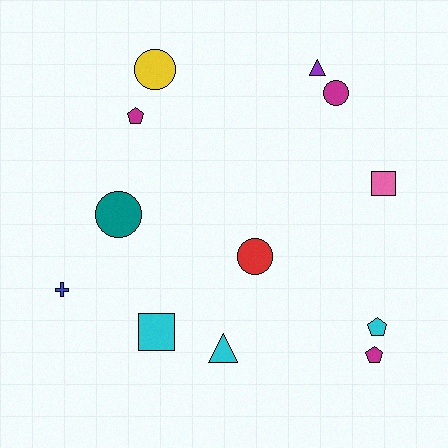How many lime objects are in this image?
There are no lime objects.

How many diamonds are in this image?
There are no diamonds.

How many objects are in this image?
There are 12 objects.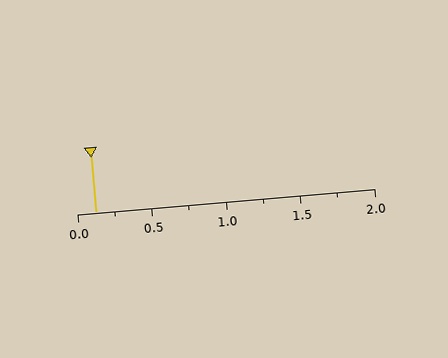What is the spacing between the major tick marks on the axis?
The major ticks are spaced 0.5 apart.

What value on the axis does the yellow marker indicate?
The marker indicates approximately 0.12.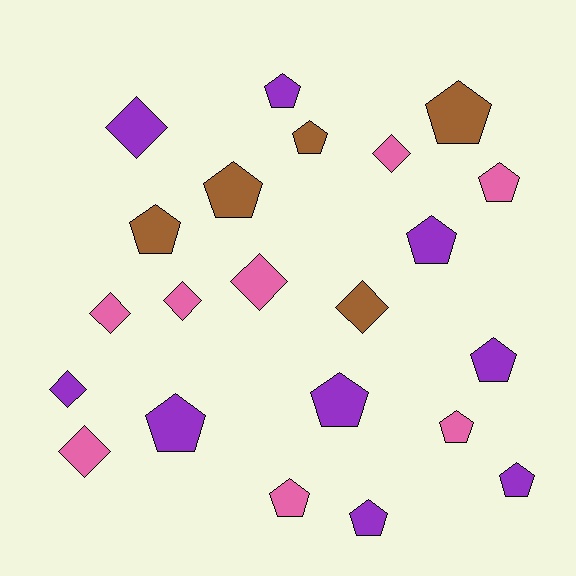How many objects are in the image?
There are 22 objects.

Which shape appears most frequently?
Pentagon, with 14 objects.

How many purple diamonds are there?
There are 2 purple diamonds.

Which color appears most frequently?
Purple, with 9 objects.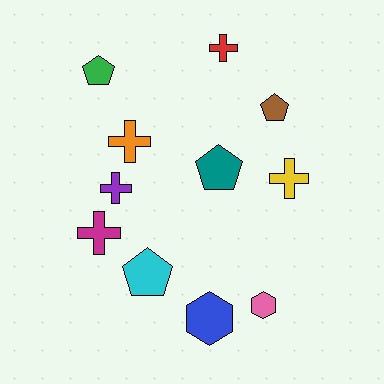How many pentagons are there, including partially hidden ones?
There are 4 pentagons.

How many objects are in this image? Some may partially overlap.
There are 11 objects.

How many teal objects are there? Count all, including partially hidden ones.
There is 1 teal object.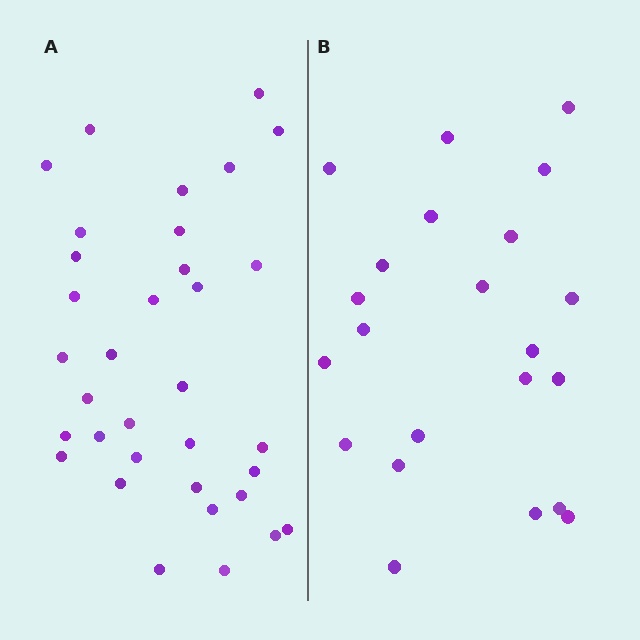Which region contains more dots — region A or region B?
Region A (the left region) has more dots.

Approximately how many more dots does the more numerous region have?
Region A has roughly 12 or so more dots than region B.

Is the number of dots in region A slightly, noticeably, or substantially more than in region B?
Region A has substantially more. The ratio is roughly 1.5 to 1.